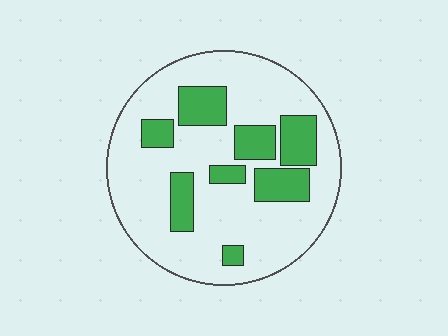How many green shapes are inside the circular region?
8.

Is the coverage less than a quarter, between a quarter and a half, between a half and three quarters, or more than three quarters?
Less than a quarter.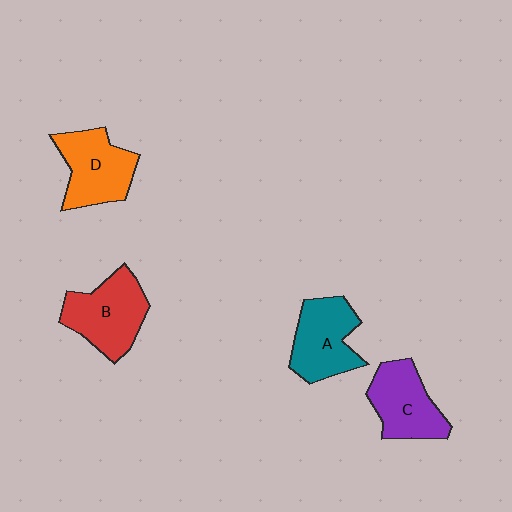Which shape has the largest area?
Shape B (red).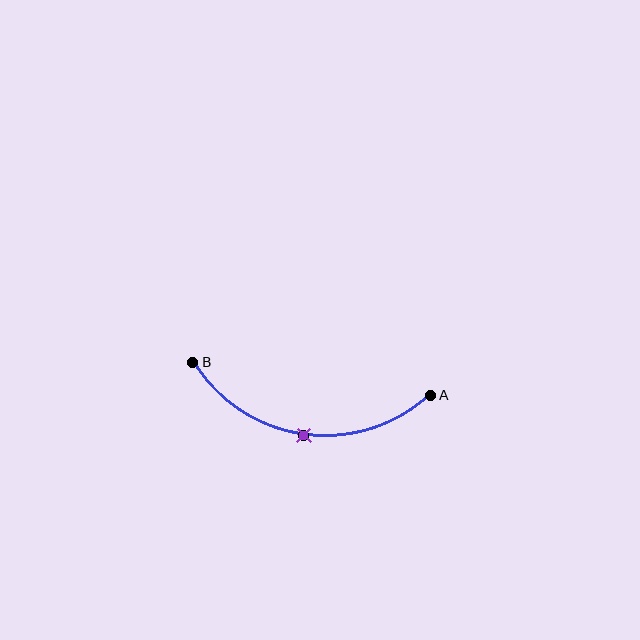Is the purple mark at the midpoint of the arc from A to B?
Yes. The purple mark lies on the arc at equal arc-length from both A and B — it is the arc midpoint.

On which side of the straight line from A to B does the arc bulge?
The arc bulges below the straight line connecting A and B.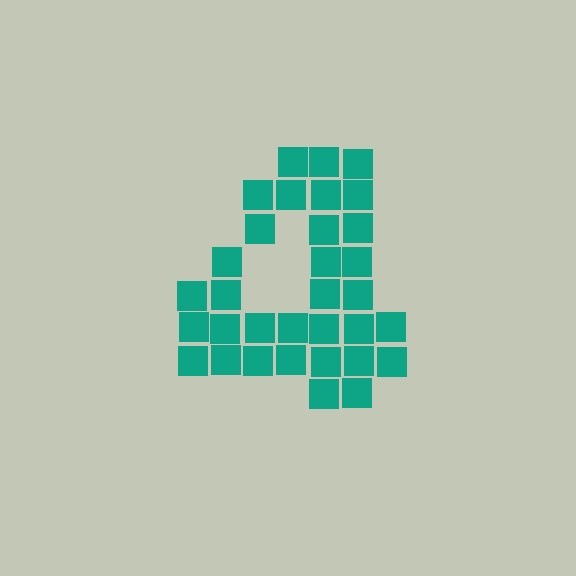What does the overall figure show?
The overall figure shows the digit 4.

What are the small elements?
The small elements are squares.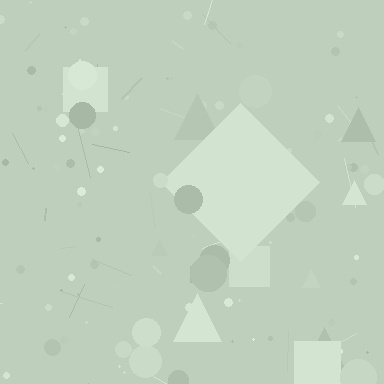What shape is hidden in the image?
A diamond is hidden in the image.